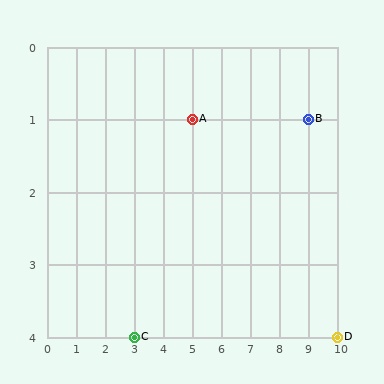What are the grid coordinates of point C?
Point C is at grid coordinates (3, 4).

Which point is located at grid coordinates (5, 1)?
Point A is at (5, 1).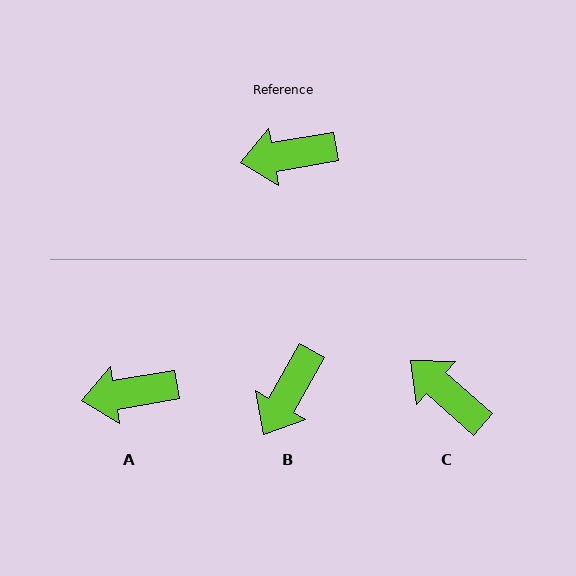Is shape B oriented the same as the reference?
No, it is off by about 51 degrees.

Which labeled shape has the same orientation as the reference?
A.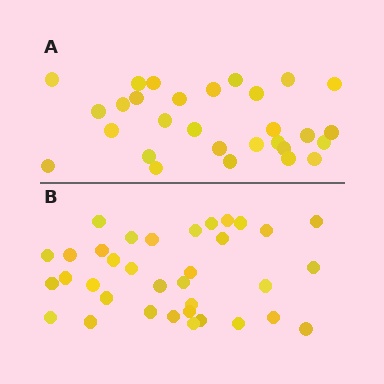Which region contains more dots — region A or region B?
Region B (the bottom region) has more dots.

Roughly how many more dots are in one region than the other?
Region B has about 6 more dots than region A.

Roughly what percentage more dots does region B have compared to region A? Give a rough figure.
About 20% more.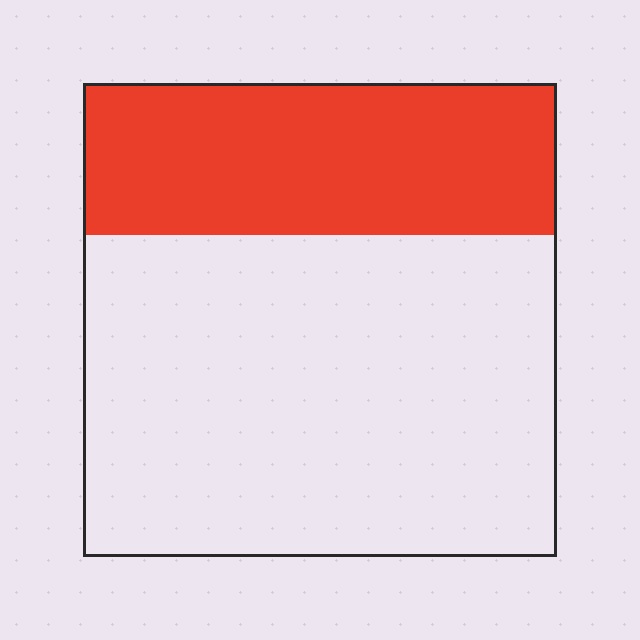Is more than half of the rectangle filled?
No.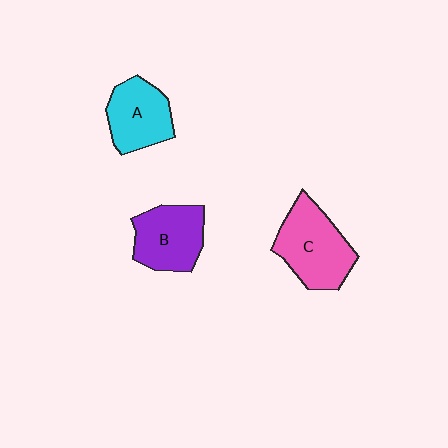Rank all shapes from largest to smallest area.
From largest to smallest: C (pink), B (purple), A (cyan).